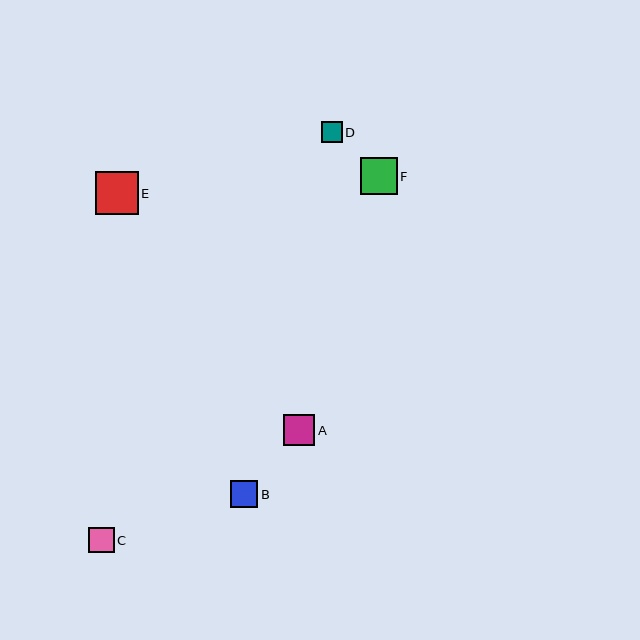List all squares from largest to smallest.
From largest to smallest: E, F, A, B, C, D.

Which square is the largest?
Square E is the largest with a size of approximately 43 pixels.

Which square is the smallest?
Square D is the smallest with a size of approximately 21 pixels.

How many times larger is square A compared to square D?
Square A is approximately 1.5 times the size of square D.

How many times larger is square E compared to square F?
Square E is approximately 1.2 times the size of square F.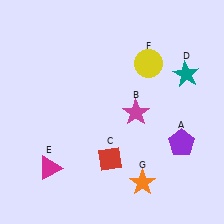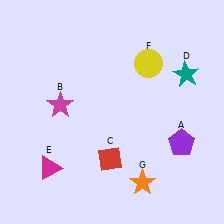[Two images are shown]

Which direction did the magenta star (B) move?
The magenta star (B) moved left.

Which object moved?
The magenta star (B) moved left.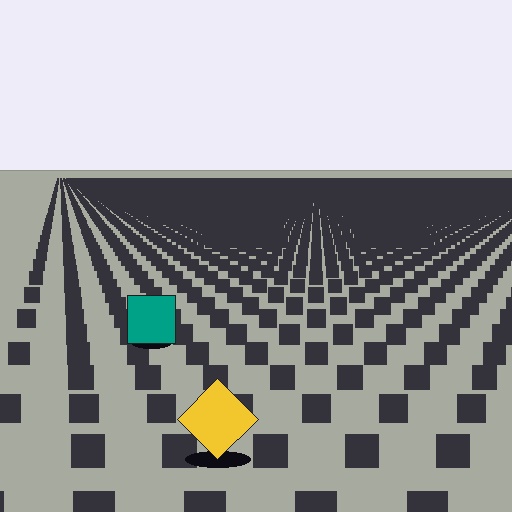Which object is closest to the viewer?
The yellow diamond is closest. The texture marks near it are larger and more spread out.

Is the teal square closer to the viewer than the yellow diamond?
No. The yellow diamond is closer — you can tell from the texture gradient: the ground texture is coarser near it.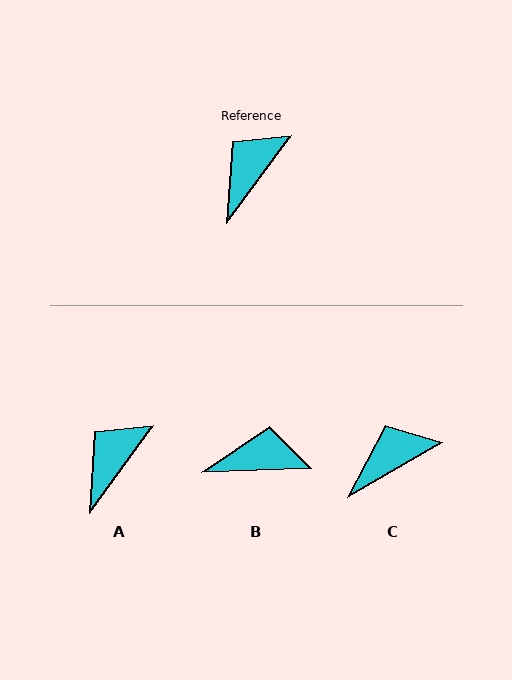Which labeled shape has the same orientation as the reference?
A.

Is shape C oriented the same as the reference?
No, it is off by about 23 degrees.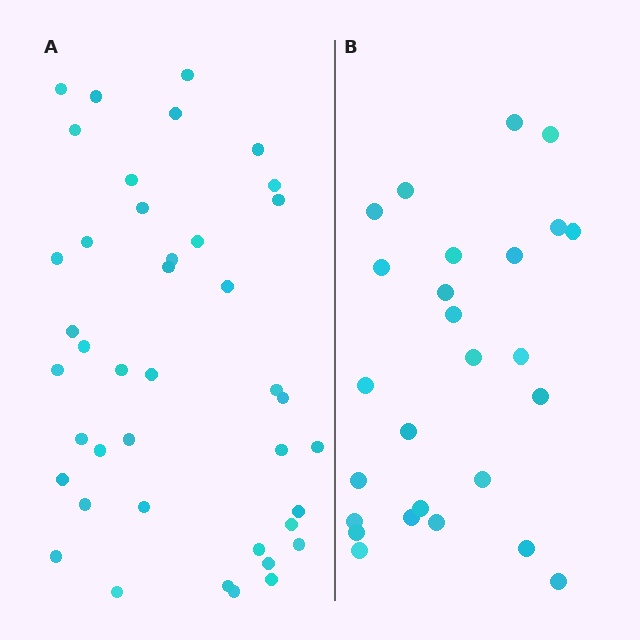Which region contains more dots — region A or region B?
Region A (the left region) has more dots.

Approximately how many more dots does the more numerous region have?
Region A has approximately 15 more dots than region B.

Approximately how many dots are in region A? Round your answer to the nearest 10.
About 40 dots. (The exact count is 41, which rounds to 40.)